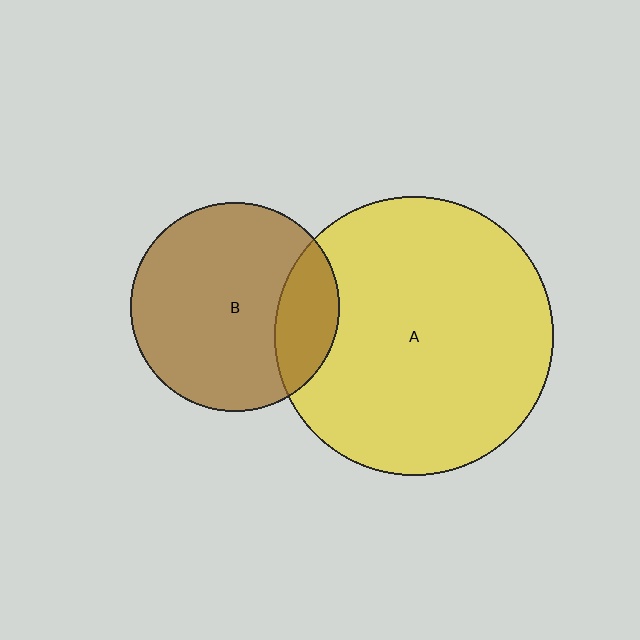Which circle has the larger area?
Circle A (yellow).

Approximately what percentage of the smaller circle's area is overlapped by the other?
Approximately 20%.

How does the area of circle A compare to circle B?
Approximately 1.8 times.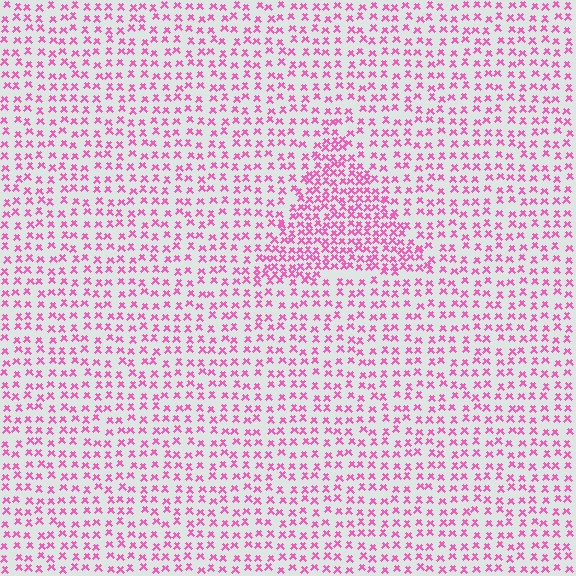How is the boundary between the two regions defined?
The boundary is defined by a change in element density (approximately 1.8x ratio). All elements are the same color, size, and shape.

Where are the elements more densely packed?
The elements are more densely packed inside the triangle boundary.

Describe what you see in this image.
The image contains small pink elements arranged at two different densities. A triangle-shaped region is visible where the elements are more densely packed than the surrounding area.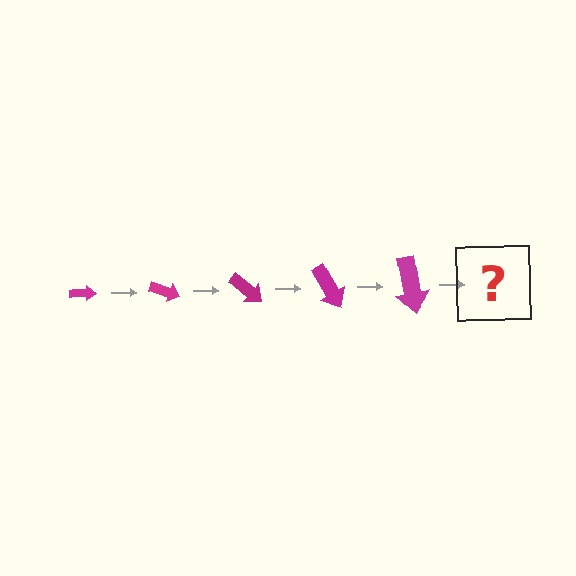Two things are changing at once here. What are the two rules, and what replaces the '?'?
The two rules are that the arrow grows larger each step and it rotates 20 degrees each step. The '?' should be an arrow, larger than the previous one and rotated 100 degrees from the start.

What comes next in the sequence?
The next element should be an arrow, larger than the previous one and rotated 100 degrees from the start.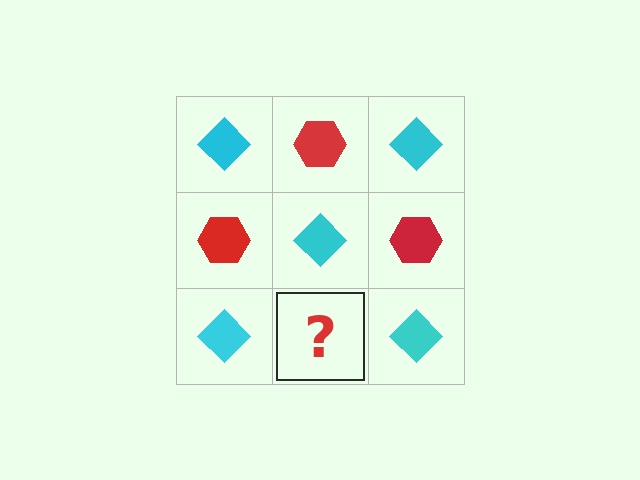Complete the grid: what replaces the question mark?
The question mark should be replaced with a red hexagon.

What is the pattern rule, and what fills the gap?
The rule is that it alternates cyan diamond and red hexagon in a checkerboard pattern. The gap should be filled with a red hexagon.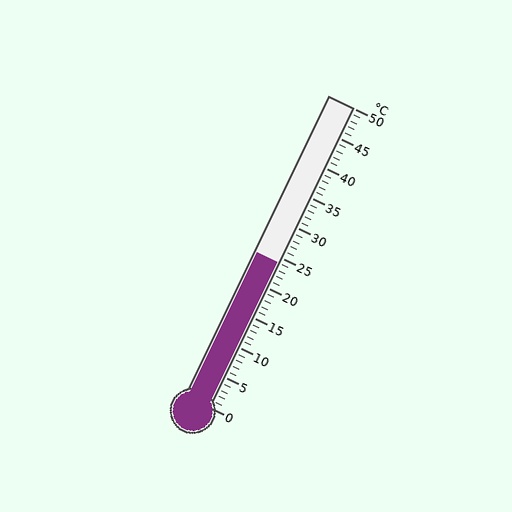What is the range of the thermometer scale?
The thermometer scale ranges from 0°C to 50°C.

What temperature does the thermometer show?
The thermometer shows approximately 24°C.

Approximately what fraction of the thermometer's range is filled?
The thermometer is filled to approximately 50% of its range.